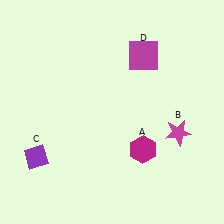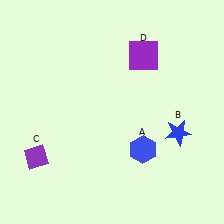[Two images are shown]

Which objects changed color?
A changed from magenta to blue. B changed from magenta to blue. D changed from magenta to purple.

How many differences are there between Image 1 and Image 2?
There are 3 differences between the two images.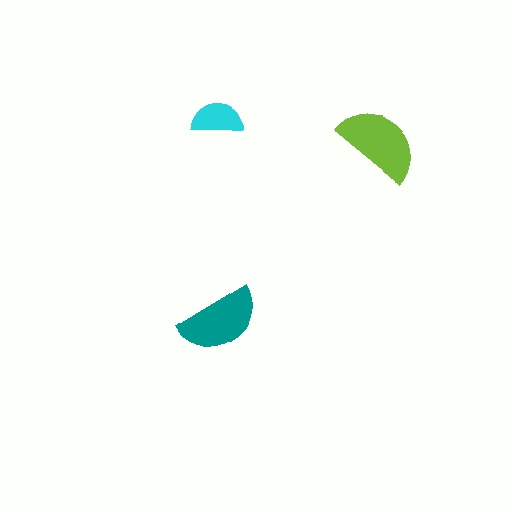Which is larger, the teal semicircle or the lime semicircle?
The lime one.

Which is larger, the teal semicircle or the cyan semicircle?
The teal one.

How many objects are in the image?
There are 3 objects in the image.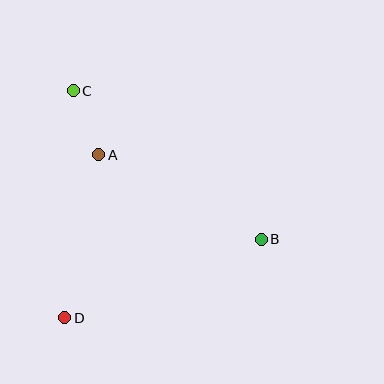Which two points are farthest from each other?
Points B and C are farthest from each other.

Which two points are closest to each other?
Points A and C are closest to each other.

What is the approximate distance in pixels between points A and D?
The distance between A and D is approximately 167 pixels.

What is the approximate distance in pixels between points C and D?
The distance between C and D is approximately 227 pixels.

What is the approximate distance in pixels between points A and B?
The distance between A and B is approximately 183 pixels.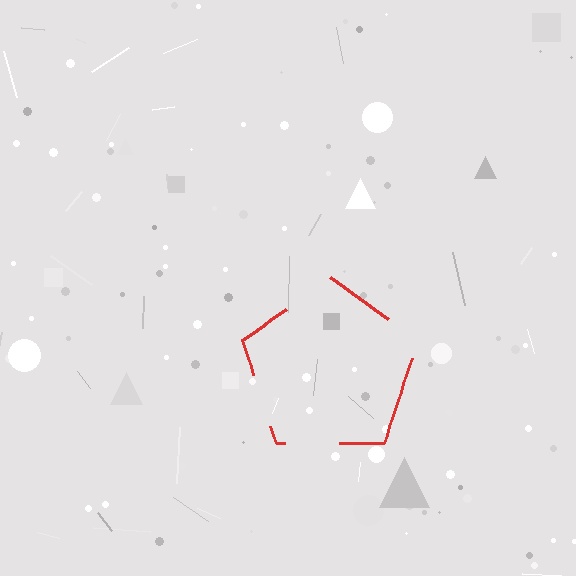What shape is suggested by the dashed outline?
The dashed outline suggests a pentagon.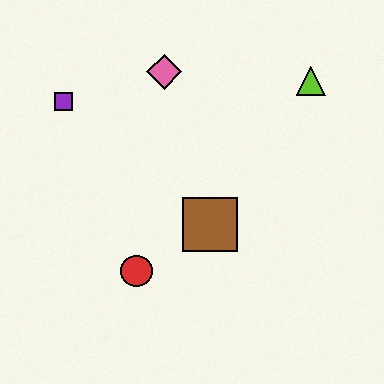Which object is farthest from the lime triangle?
The red circle is farthest from the lime triangle.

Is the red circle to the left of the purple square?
No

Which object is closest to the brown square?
The red circle is closest to the brown square.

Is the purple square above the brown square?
Yes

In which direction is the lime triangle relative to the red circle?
The lime triangle is above the red circle.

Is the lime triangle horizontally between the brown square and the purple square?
No